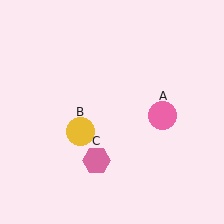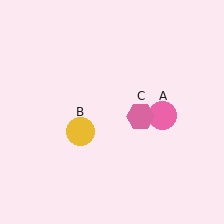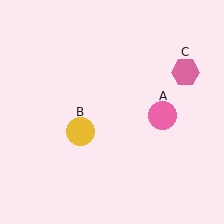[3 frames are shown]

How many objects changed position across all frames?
1 object changed position: pink hexagon (object C).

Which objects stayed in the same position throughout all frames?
Pink circle (object A) and yellow circle (object B) remained stationary.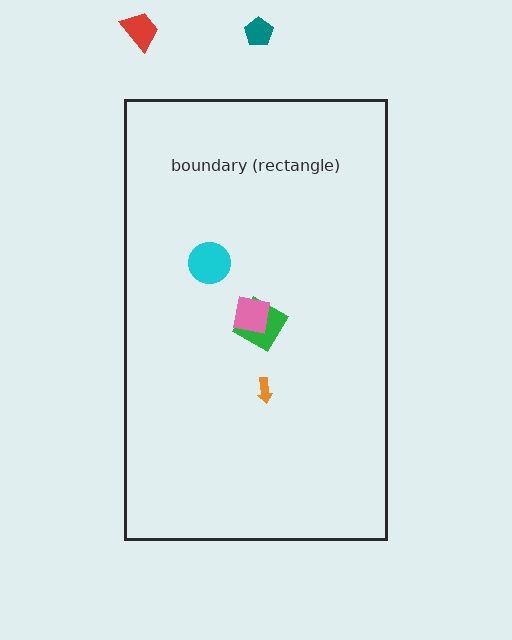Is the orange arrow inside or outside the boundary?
Inside.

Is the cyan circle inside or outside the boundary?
Inside.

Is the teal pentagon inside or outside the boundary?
Outside.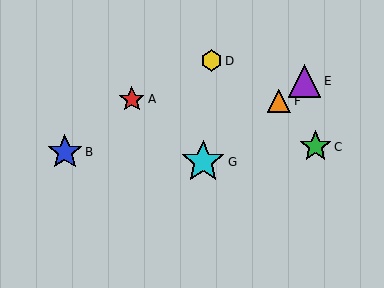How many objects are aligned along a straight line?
3 objects (E, F, G) are aligned along a straight line.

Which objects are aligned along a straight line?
Objects E, F, G are aligned along a straight line.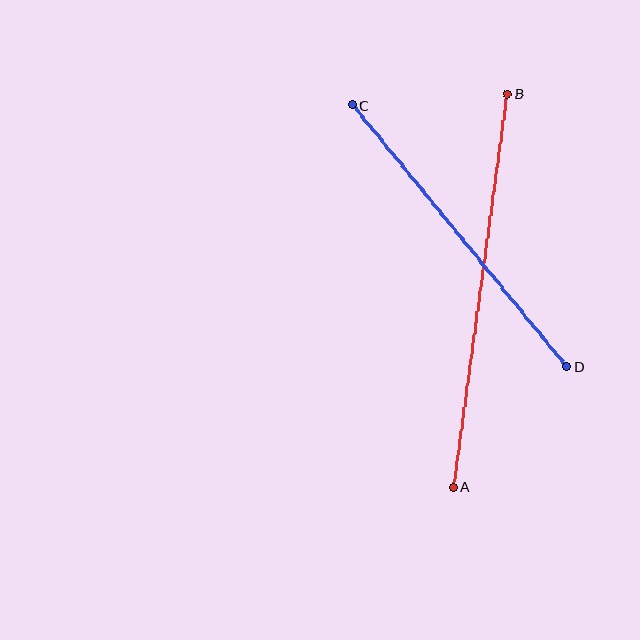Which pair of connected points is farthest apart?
Points A and B are farthest apart.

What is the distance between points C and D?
The distance is approximately 339 pixels.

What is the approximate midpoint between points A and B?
The midpoint is at approximately (480, 290) pixels.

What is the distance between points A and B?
The distance is approximately 397 pixels.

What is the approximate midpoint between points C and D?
The midpoint is at approximately (460, 236) pixels.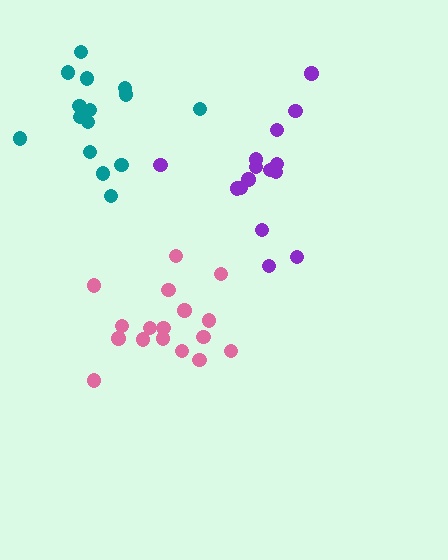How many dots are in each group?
Group 1: 17 dots, Group 2: 16 dots, Group 3: 15 dots (48 total).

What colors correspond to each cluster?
The clusters are colored: pink, teal, purple.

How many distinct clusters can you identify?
There are 3 distinct clusters.